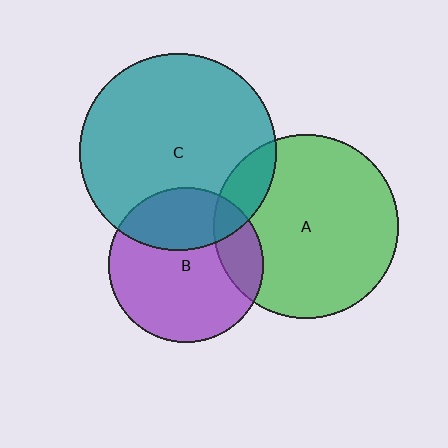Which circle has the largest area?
Circle C (teal).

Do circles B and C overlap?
Yes.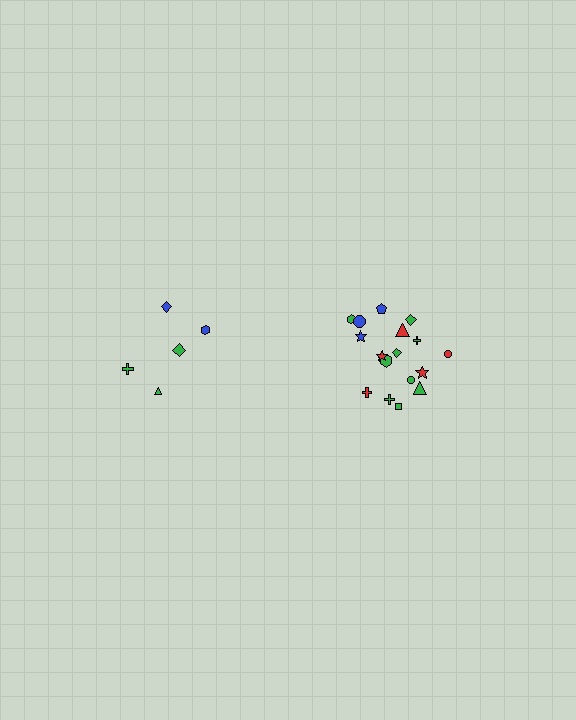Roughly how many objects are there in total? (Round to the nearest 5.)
Roughly 25 objects in total.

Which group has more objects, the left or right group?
The right group.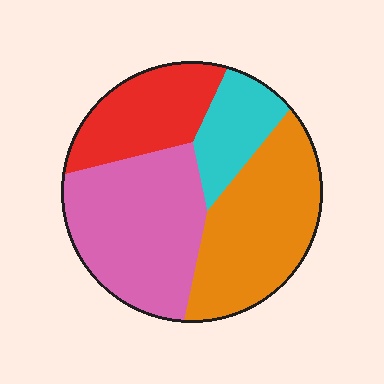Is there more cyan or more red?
Red.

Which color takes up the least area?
Cyan, at roughly 15%.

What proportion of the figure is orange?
Orange covers 32% of the figure.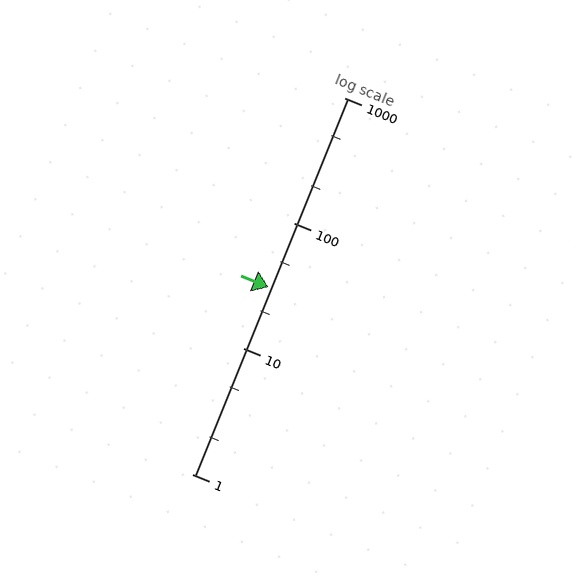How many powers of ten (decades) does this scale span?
The scale spans 3 decades, from 1 to 1000.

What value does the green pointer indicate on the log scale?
The pointer indicates approximately 31.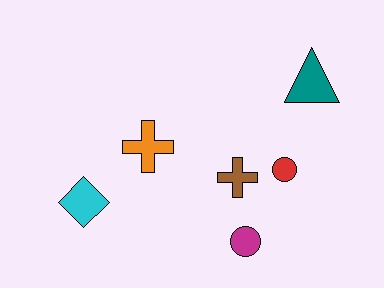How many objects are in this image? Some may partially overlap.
There are 6 objects.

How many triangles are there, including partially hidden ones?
There is 1 triangle.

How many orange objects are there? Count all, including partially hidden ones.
There is 1 orange object.